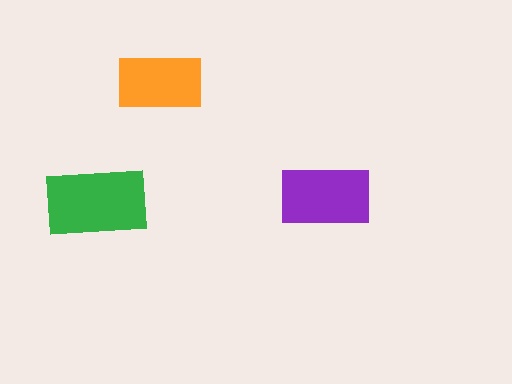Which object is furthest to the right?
The purple rectangle is rightmost.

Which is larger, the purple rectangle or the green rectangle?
The green one.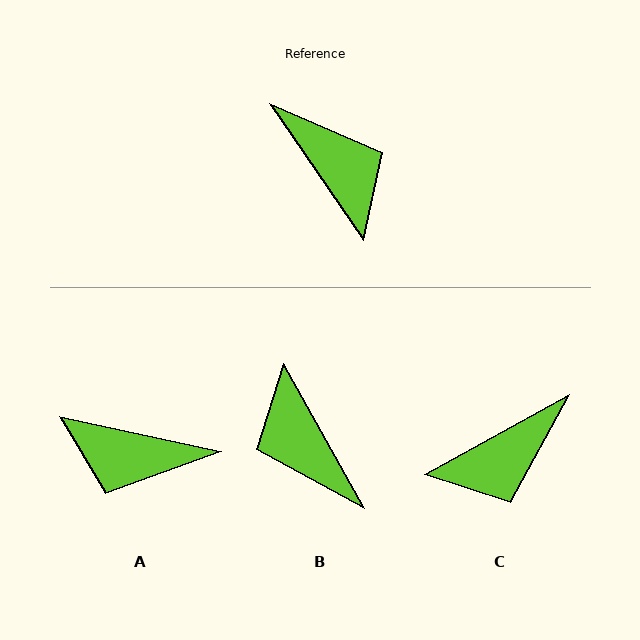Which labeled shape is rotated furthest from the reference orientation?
B, about 175 degrees away.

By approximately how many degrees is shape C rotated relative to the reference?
Approximately 95 degrees clockwise.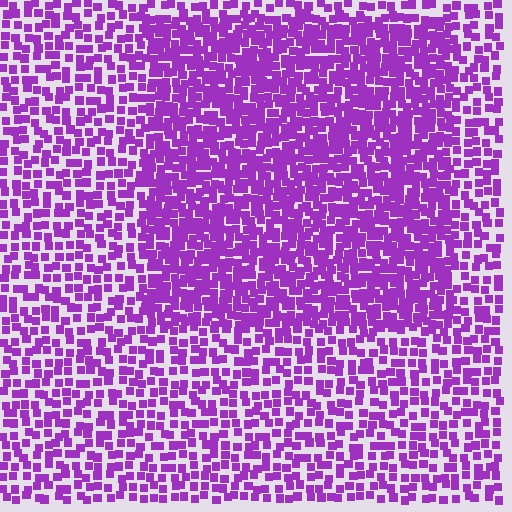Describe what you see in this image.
The image contains small purple elements arranged at two different densities. A rectangle-shaped region is visible where the elements are more densely packed than the surrounding area.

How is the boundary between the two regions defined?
The boundary is defined by a change in element density (approximately 1.8x ratio). All elements are the same color, size, and shape.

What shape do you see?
I see a rectangle.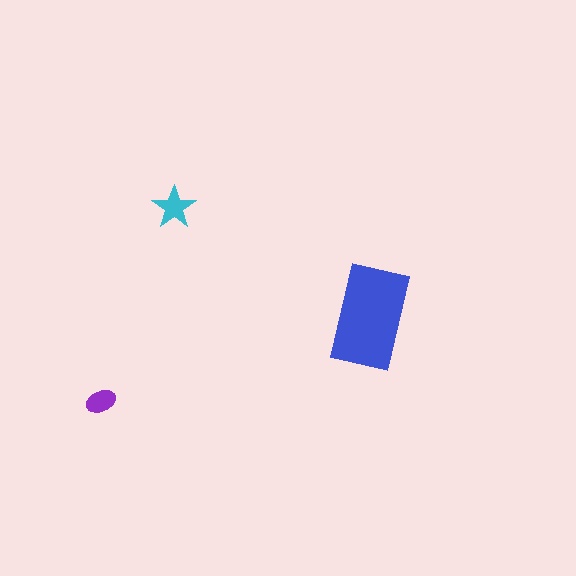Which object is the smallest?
The purple ellipse.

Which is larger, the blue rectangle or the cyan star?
The blue rectangle.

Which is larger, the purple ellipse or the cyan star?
The cyan star.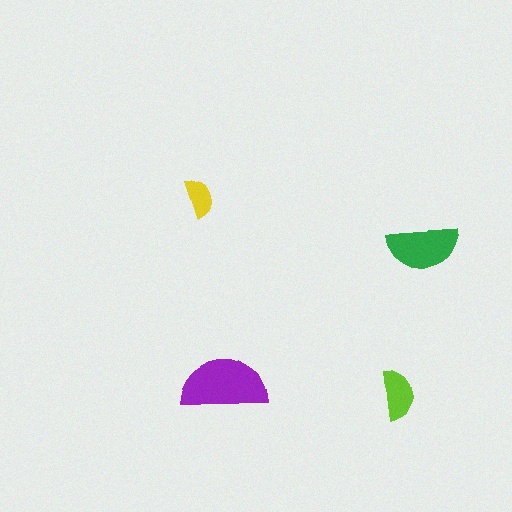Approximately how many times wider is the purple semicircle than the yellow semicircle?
About 2 times wider.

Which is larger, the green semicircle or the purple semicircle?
The purple one.